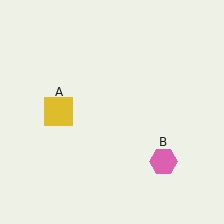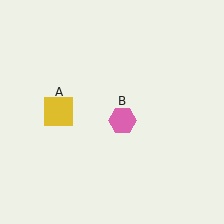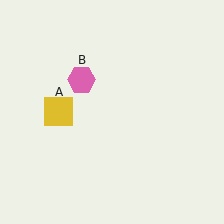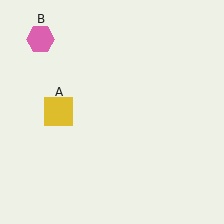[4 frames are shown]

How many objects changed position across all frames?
1 object changed position: pink hexagon (object B).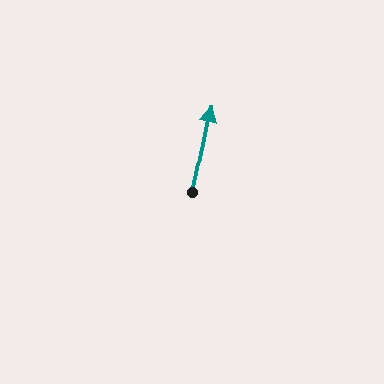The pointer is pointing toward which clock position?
Roughly 12 o'clock.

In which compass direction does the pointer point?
North.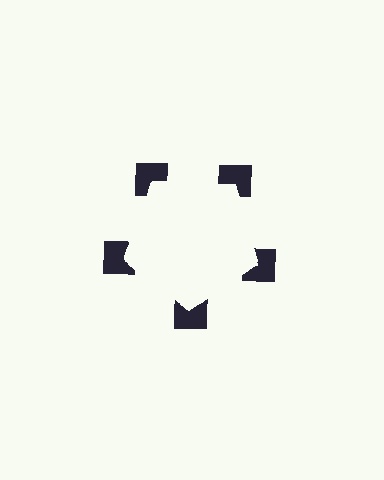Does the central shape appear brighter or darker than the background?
It typically appears slightly brighter than the background, even though no actual brightness change is drawn.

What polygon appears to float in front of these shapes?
An illusory pentagon — its edges are inferred from the aligned wedge cuts in the notched squares, not physically drawn.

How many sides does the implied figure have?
5 sides.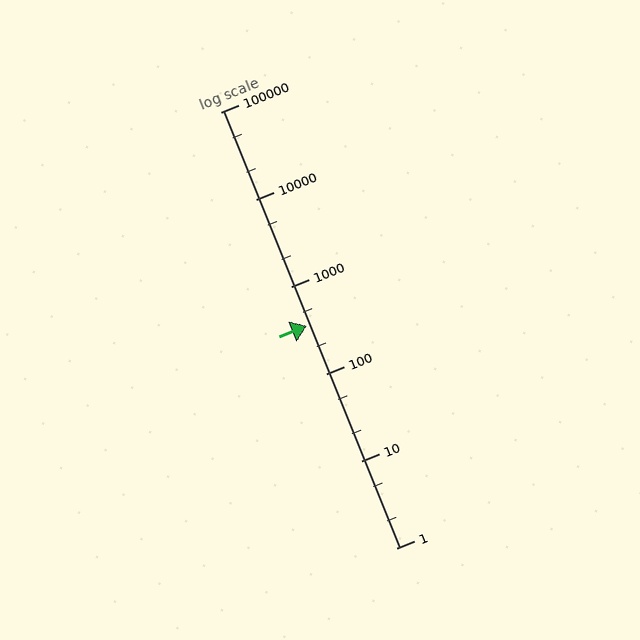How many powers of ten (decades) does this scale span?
The scale spans 5 decades, from 1 to 100000.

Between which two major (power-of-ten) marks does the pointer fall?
The pointer is between 100 and 1000.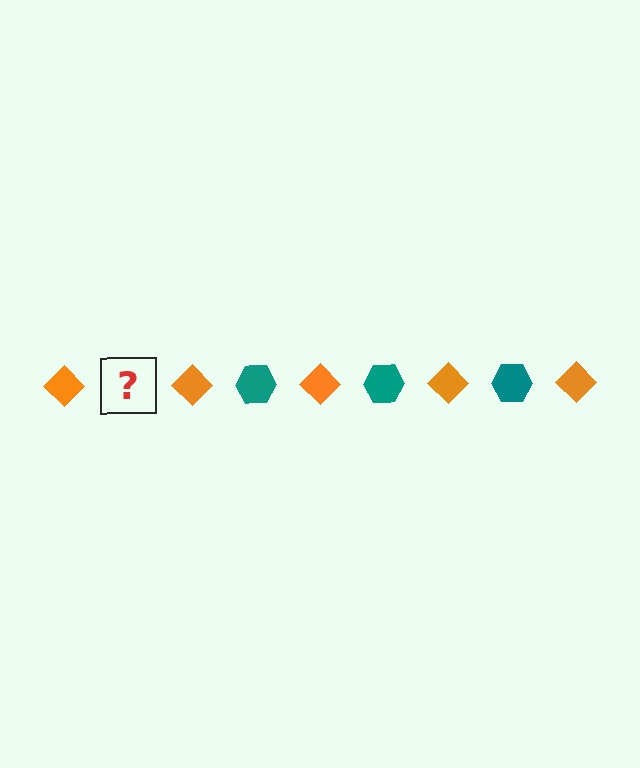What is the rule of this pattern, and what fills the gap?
The rule is that the pattern alternates between orange diamond and teal hexagon. The gap should be filled with a teal hexagon.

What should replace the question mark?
The question mark should be replaced with a teal hexagon.